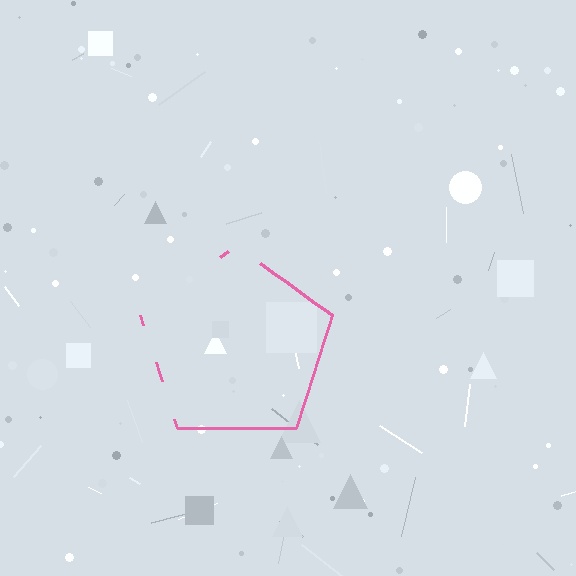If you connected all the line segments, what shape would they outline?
They would outline a pentagon.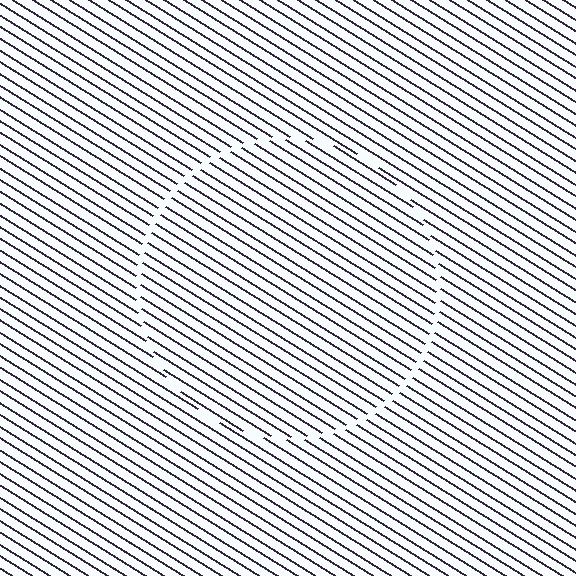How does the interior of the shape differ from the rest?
The interior of the shape contains the same grating, shifted by half a period — the contour is defined by the phase discontinuity where line-ends from the inner and outer gratings abut.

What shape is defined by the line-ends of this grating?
An illusory circle. The interior of the shape contains the same grating, shifted by half a period — the contour is defined by the phase discontinuity where line-ends from the inner and outer gratings abut.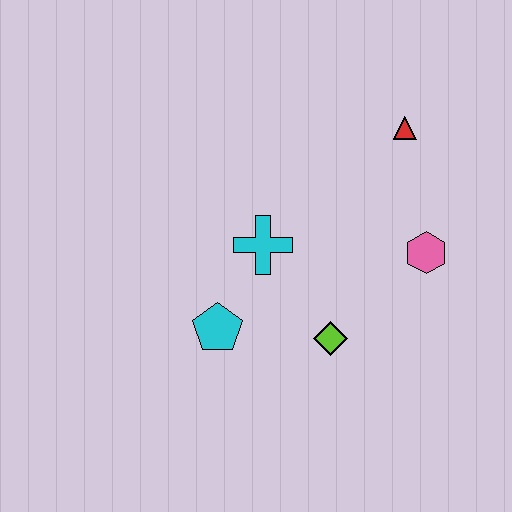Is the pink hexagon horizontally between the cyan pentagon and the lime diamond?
No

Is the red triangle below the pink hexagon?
No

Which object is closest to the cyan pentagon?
The cyan cross is closest to the cyan pentagon.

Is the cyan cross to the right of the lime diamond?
No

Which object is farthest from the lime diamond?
The red triangle is farthest from the lime diamond.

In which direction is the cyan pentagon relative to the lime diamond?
The cyan pentagon is to the left of the lime diamond.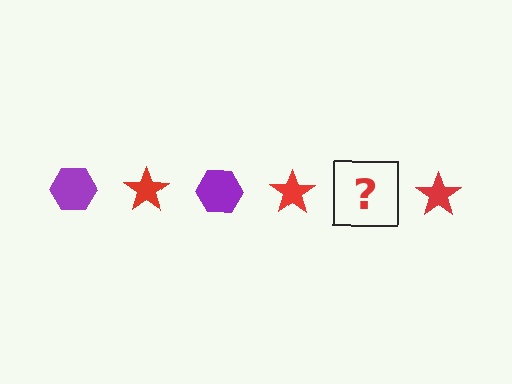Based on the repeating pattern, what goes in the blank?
The blank should be a purple hexagon.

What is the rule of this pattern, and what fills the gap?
The rule is that the pattern alternates between purple hexagon and red star. The gap should be filled with a purple hexagon.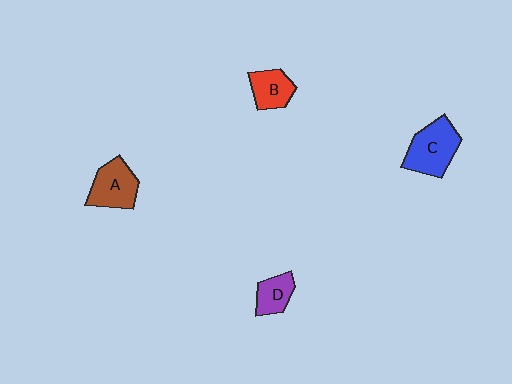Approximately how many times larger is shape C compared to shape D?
Approximately 1.8 times.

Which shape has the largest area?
Shape C (blue).